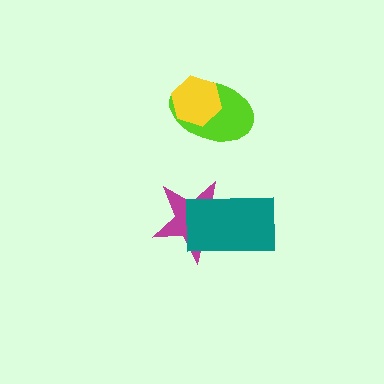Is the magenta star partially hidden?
Yes, it is partially covered by another shape.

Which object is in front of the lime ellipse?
The yellow hexagon is in front of the lime ellipse.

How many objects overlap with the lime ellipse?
1 object overlaps with the lime ellipse.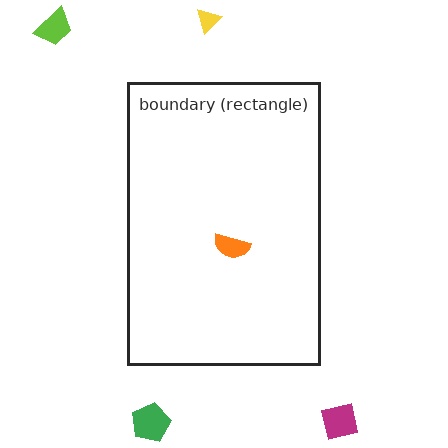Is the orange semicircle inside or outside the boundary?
Inside.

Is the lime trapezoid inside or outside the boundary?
Outside.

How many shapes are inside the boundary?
1 inside, 4 outside.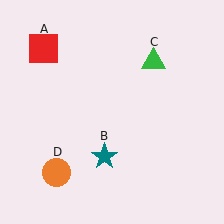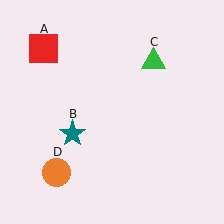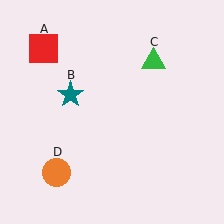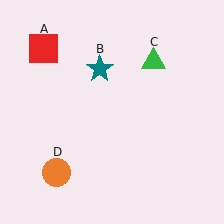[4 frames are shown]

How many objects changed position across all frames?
1 object changed position: teal star (object B).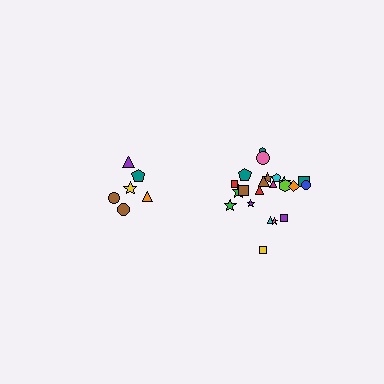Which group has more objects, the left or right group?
The right group.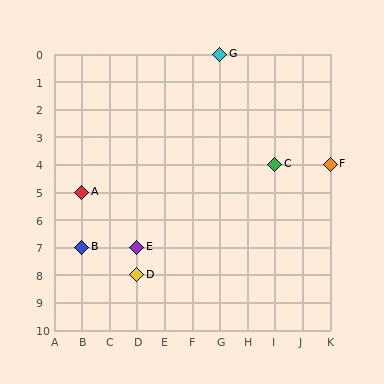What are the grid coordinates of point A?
Point A is at grid coordinates (B, 5).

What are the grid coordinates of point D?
Point D is at grid coordinates (D, 8).